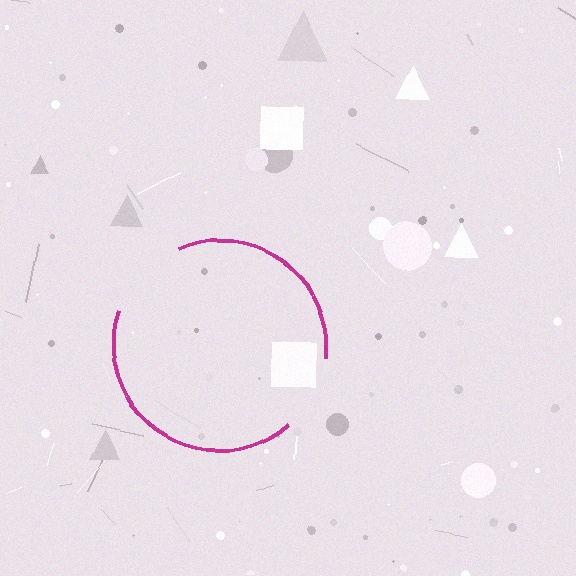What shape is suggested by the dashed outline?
The dashed outline suggests a circle.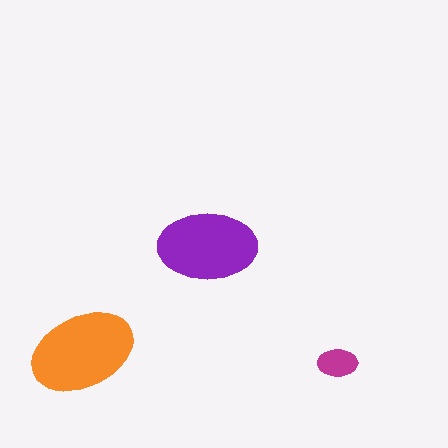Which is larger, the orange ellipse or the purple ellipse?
The orange one.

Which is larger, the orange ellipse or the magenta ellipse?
The orange one.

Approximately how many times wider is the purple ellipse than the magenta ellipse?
About 2.5 times wider.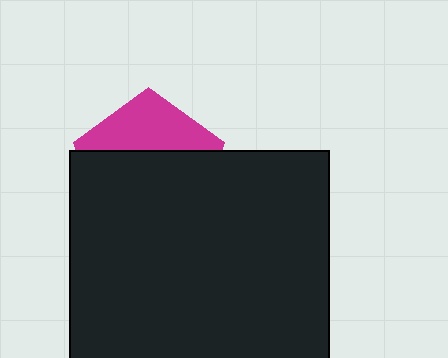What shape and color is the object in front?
The object in front is a black square.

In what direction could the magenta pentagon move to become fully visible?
The magenta pentagon could move up. That would shift it out from behind the black square entirely.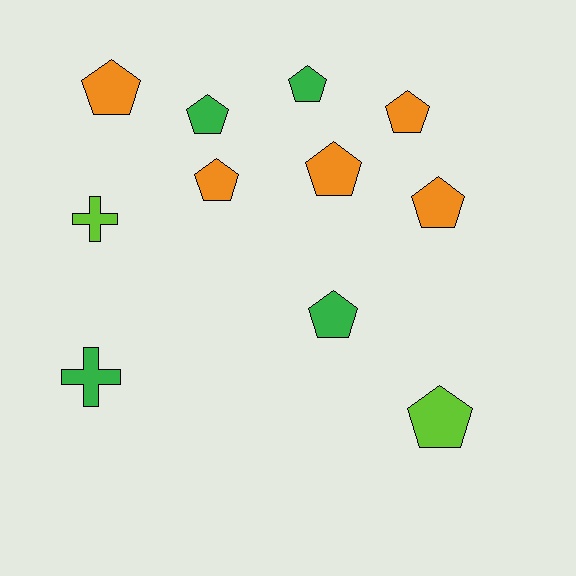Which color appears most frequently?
Orange, with 5 objects.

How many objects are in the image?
There are 11 objects.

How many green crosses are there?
There is 1 green cross.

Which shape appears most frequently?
Pentagon, with 9 objects.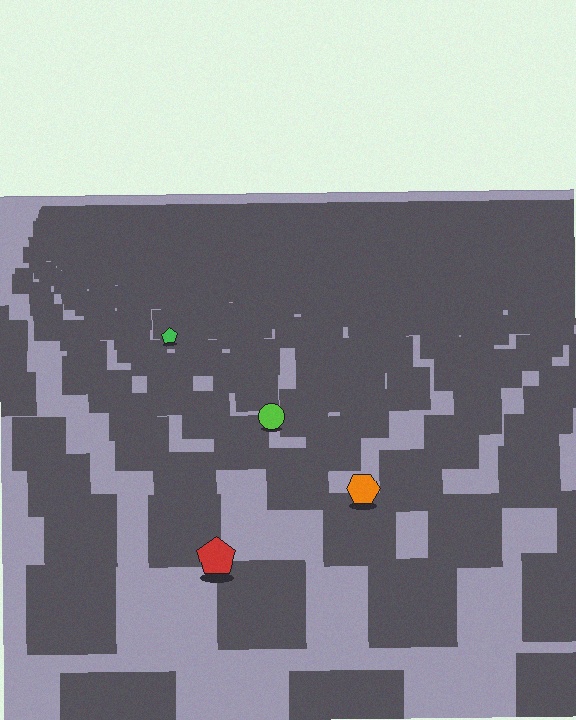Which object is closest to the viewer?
The red pentagon is closest. The texture marks near it are larger and more spread out.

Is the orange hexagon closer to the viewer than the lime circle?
Yes. The orange hexagon is closer — you can tell from the texture gradient: the ground texture is coarser near it.